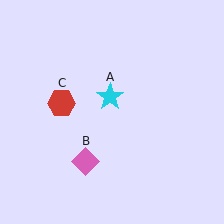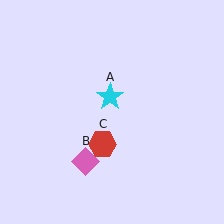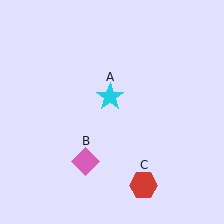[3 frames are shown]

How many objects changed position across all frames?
1 object changed position: red hexagon (object C).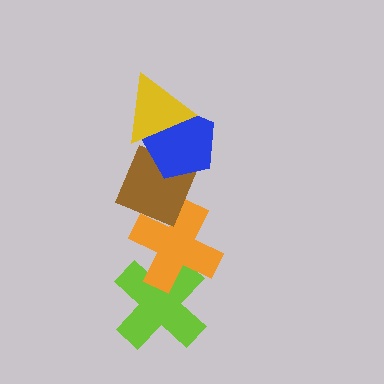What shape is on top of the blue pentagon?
The yellow triangle is on top of the blue pentagon.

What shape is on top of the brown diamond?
The blue pentagon is on top of the brown diamond.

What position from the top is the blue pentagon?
The blue pentagon is 2nd from the top.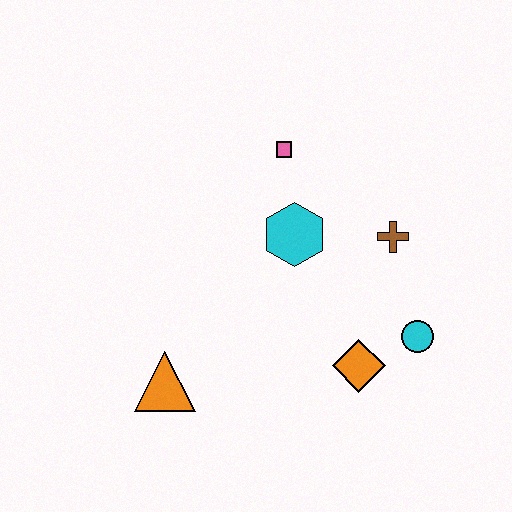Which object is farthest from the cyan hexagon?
The orange triangle is farthest from the cyan hexagon.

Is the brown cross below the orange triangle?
No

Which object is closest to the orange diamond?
The cyan circle is closest to the orange diamond.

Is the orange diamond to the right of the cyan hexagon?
Yes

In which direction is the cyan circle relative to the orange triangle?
The cyan circle is to the right of the orange triangle.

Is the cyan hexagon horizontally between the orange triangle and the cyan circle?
Yes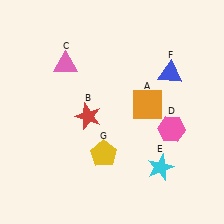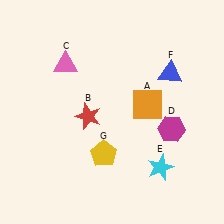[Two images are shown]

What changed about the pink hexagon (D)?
In Image 1, D is pink. In Image 2, it changed to magenta.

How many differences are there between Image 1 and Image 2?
There is 1 difference between the two images.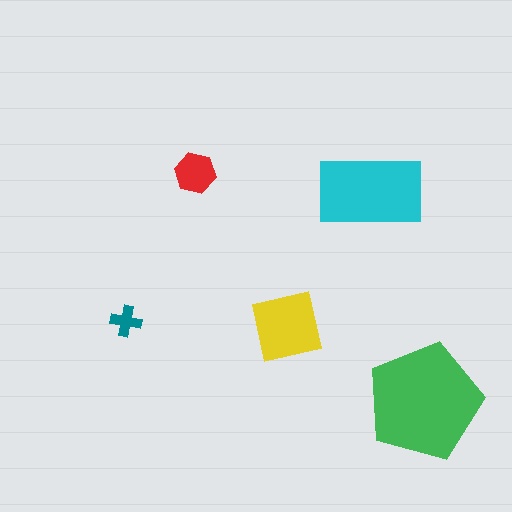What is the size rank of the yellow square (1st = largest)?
3rd.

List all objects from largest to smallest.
The green pentagon, the cyan rectangle, the yellow square, the red hexagon, the teal cross.